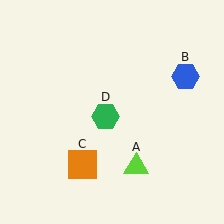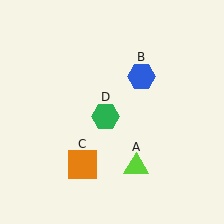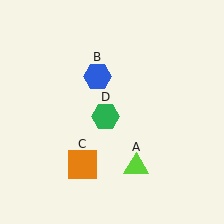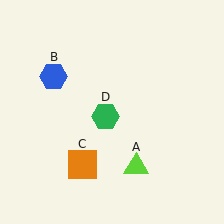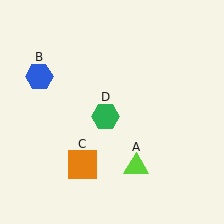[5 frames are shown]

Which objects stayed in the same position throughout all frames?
Lime triangle (object A) and orange square (object C) and green hexagon (object D) remained stationary.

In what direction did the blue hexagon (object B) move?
The blue hexagon (object B) moved left.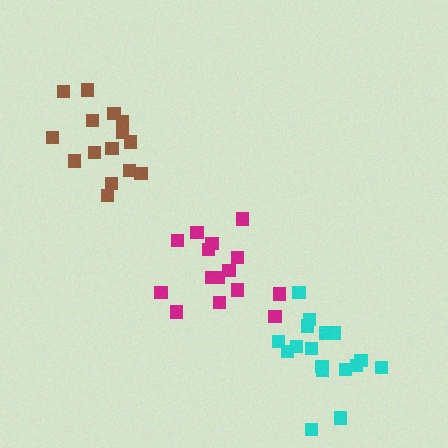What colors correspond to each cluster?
The clusters are colored: brown, magenta, cyan.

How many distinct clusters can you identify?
There are 3 distinct clusters.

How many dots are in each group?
Group 1: 15 dots, Group 2: 16 dots, Group 3: 17 dots (48 total).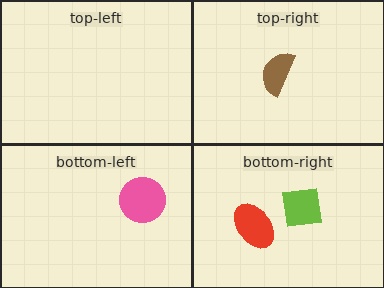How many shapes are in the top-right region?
1.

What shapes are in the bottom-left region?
The pink circle.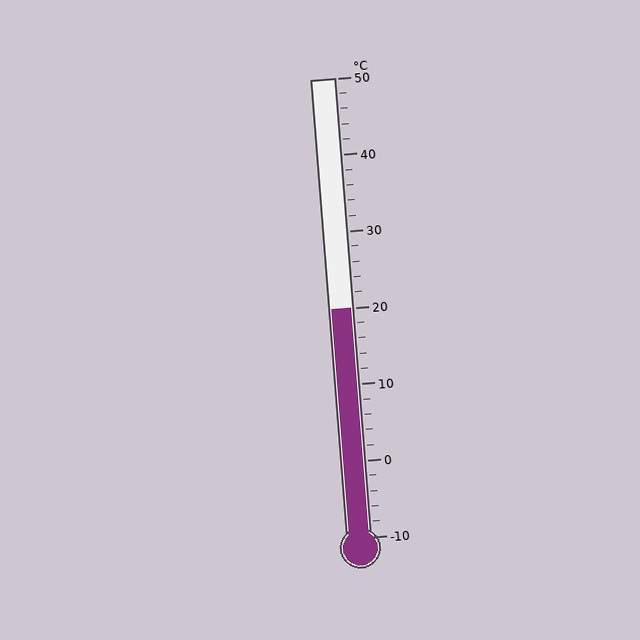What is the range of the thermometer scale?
The thermometer scale ranges from -10°C to 50°C.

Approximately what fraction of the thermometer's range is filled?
The thermometer is filled to approximately 50% of its range.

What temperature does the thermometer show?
The thermometer shows approximately 20°C.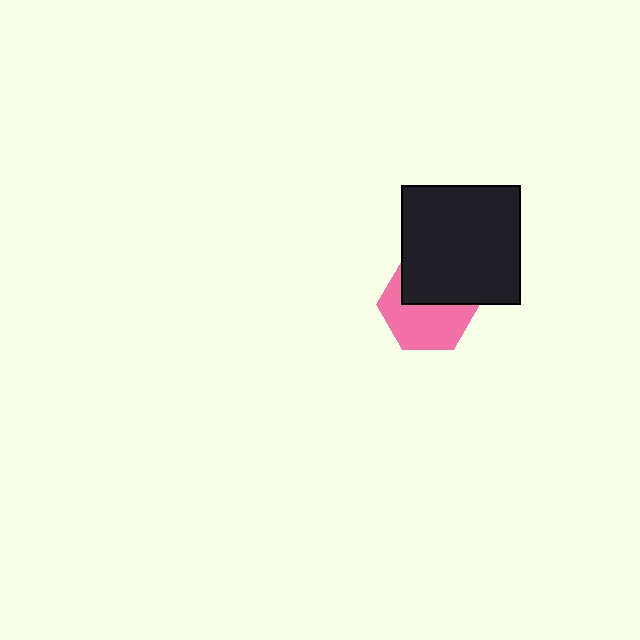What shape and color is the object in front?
The object in front is a black square.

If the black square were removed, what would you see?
You would see the complete pink hexagon.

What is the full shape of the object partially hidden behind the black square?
The partially hidden object is a pink hexagon.